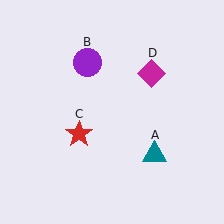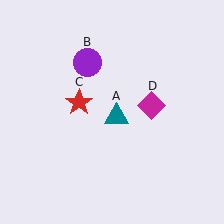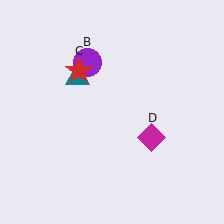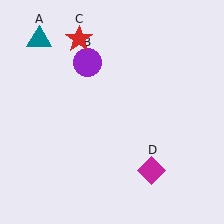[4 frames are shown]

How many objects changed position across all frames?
3 objects changed position: teal triangle (object A), red star (object C), magenta diamond (object D).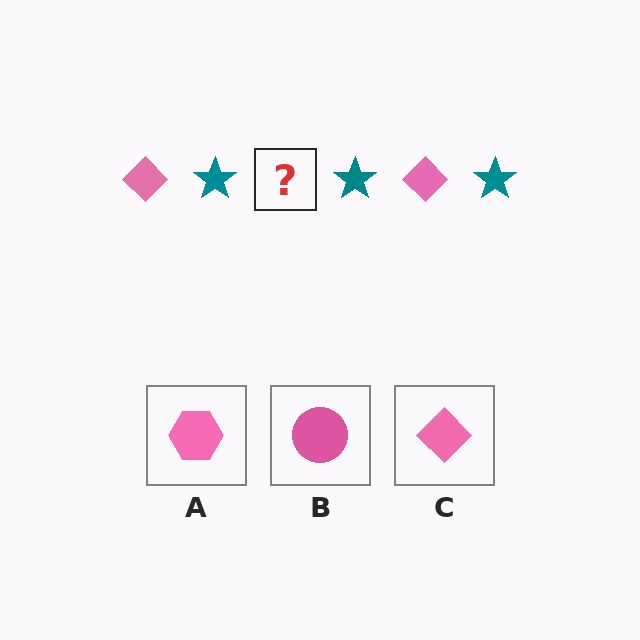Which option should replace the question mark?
Option C.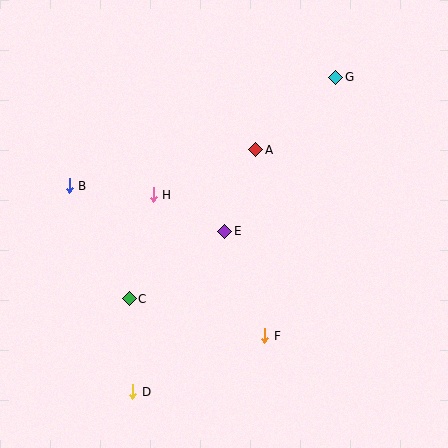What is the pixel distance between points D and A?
The distance between D and A is 271 pixels.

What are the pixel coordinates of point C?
Point C is at (129, 299).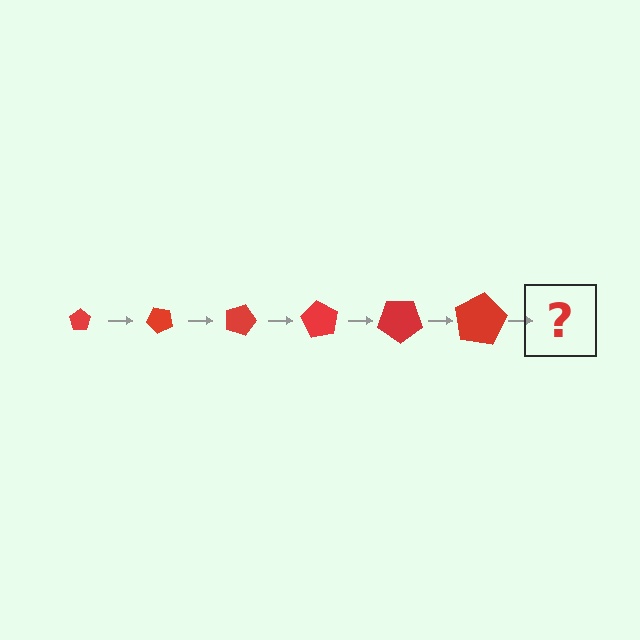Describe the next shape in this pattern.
It should be a pentagon, larger than the previous one and rotated 270 degrees from the start.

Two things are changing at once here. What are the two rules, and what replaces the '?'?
The two rules are that the pentagon grows larger each step and it rotates 45 degrees each step. The '?' should be a pentagon, larger than the previous one and rotated 270 degrees from the start.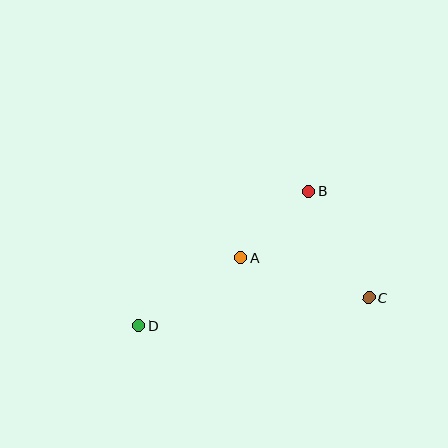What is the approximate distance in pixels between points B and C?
The distance between B and C is approximately 123 pixels.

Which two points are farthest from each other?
Points C and D are farthest from each other.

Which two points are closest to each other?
Points A and B are closest to each other.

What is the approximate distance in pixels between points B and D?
The distance between B and D is approximately 217 pixels.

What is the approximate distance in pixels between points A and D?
The distance between A and D is approximately 123 pixels.